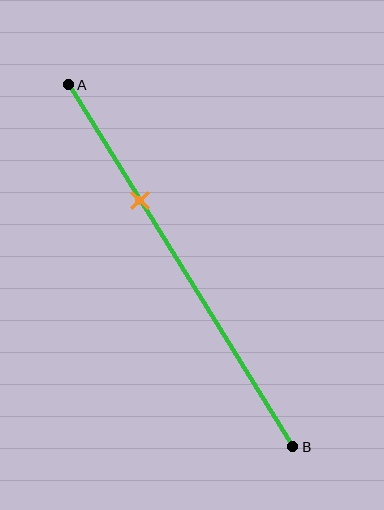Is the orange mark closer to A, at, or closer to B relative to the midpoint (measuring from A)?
The orange mark is closer to point A than the midpoint of segment AB.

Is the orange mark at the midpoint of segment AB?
No, the mark is at about 30% from A, not at the 50% midpoint.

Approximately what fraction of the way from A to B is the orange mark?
The orange mark is approximately 30% of the way from A to B.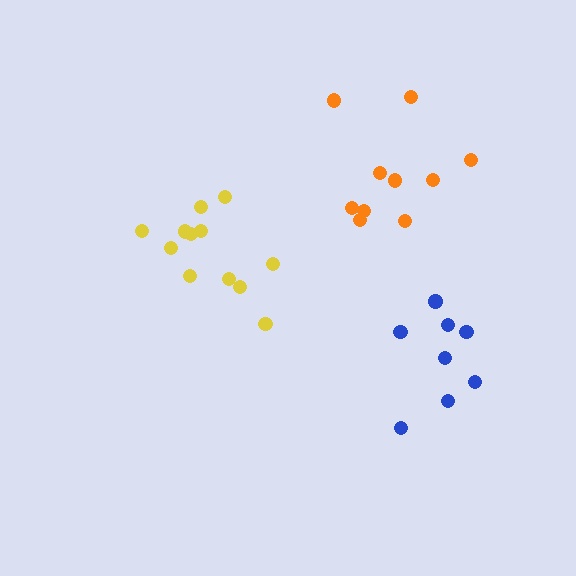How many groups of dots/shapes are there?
There are 3 groups.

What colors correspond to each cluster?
The clusters are colored: blue, orange, yellow.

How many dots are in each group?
Group 1: 8 dots, Group 2: 10 dots, Group 3: 12 dots (30 total).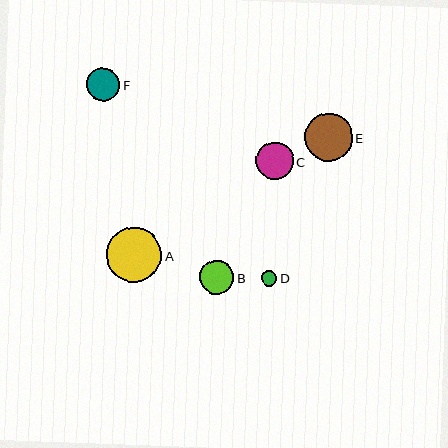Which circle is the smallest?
Circle D is the smallest with a size of approximately 15 pixels.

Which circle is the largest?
Circle A is the largest with a size of approximately 55 pixels.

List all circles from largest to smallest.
From largest to smallest: A, E, C, B, F, D.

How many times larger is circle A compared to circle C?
Circle A is approximately 1.5 times the size of circle C.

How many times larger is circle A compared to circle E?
Circle A is approximately 1.1 times the size of circle E.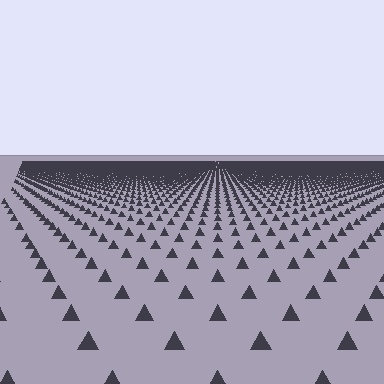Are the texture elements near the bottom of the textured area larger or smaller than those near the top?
Larger. Near the bottom, elements are closer to the viewer and appear at a bigger on-screen size.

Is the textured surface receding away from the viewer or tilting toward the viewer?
The surface is receding away from the viewer. Texture elements get smaller and denser toward the top.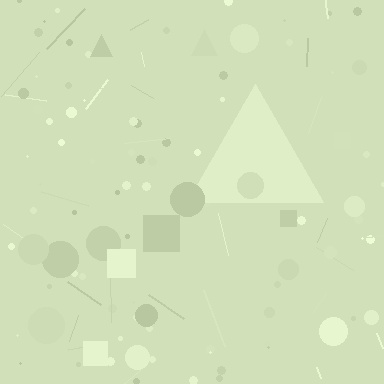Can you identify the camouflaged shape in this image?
The camouflaged shape is a triangle.